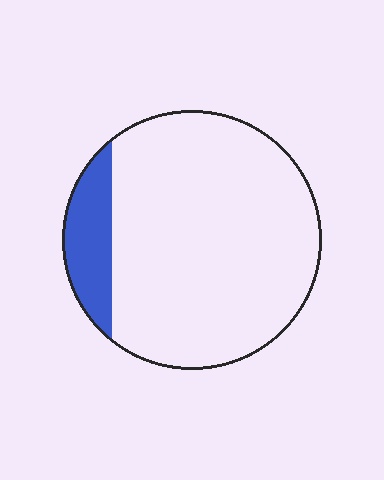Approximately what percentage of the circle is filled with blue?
Approximately 15%.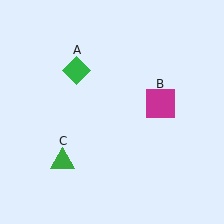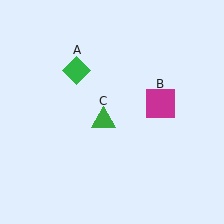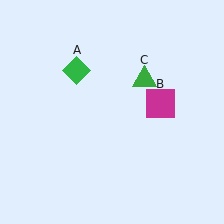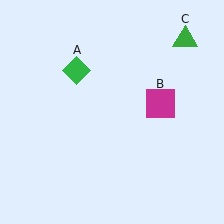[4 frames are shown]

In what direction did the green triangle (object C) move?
The green triangle (object C) moved up and to the right.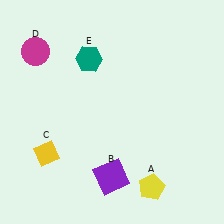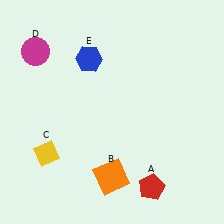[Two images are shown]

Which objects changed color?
A changed from yellow to red. B changed from purple to orange. E changed from teal to blue.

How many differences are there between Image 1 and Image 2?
There are 3 differences between the two images.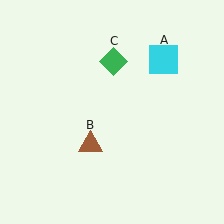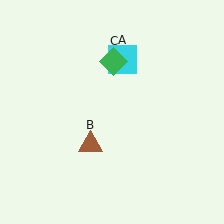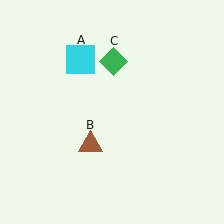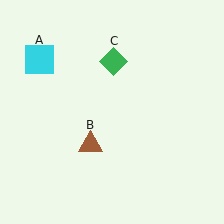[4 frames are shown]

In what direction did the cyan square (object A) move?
The cyan square (object A) moved left.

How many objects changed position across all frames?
1 object changed position: cyan square (object A).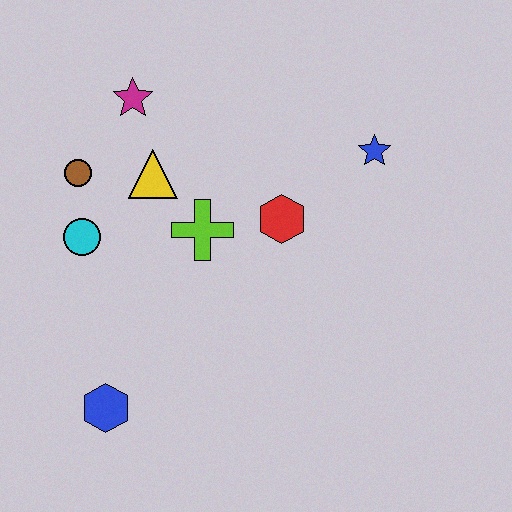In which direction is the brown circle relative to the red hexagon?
The brown circle is to the left of the red hexagon.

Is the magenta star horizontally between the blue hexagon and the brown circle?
No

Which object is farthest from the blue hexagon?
The blue star is farthest from the blue hexagon.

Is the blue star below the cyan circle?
No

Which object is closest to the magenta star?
The yellow triangle is closest to the magenta star.